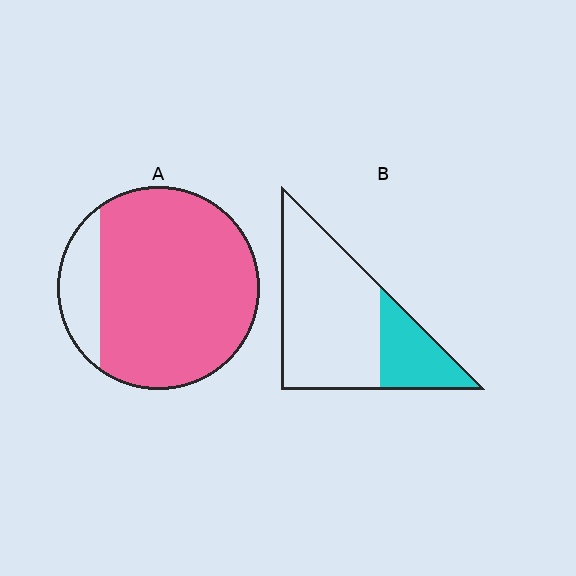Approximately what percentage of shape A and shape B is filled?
A is approximately 85% and B is approximately 25%.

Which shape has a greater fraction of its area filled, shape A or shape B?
Shape A.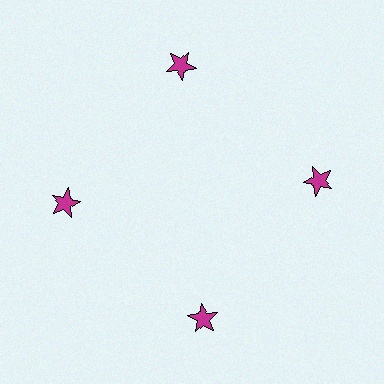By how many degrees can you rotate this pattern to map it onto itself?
The pattern maps onto itself every 90 degrees of rotation.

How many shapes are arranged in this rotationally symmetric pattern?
There are 4 shapes, arranged in 4 groups of 1.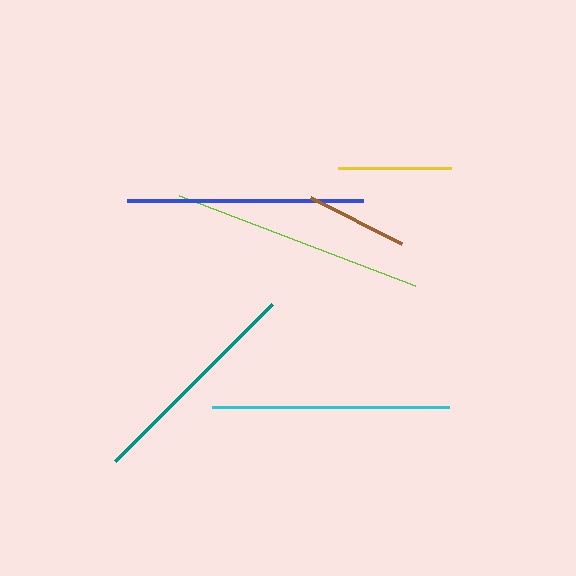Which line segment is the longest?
The lime line is the longest at approximately 253 pixels.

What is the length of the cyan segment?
The cyan segment is approximately 237 pixels long.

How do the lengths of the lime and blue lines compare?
The lime and blue lines are approximately the same length.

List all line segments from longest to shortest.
From longest to shortest: lime, cyan, blue, teal, yellow, brown.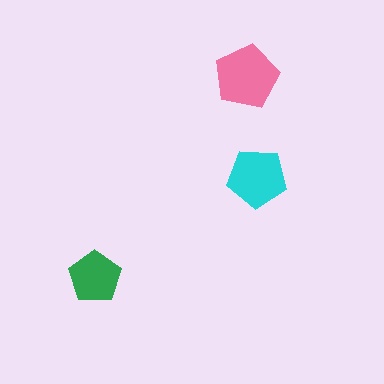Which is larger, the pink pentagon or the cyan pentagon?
The pink one.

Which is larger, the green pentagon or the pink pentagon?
The pink one.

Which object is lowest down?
The green pentagon is bottommost.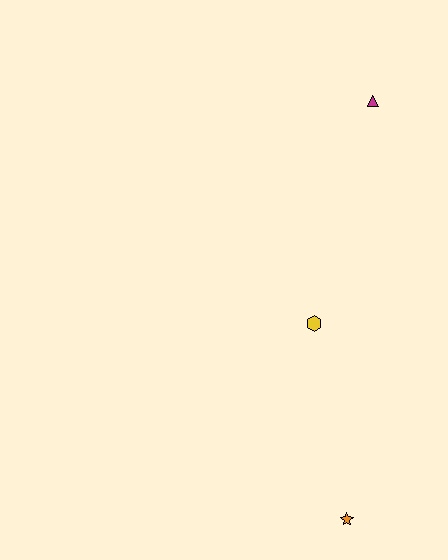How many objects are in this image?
There are 3 objects.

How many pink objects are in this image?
There are no pink objects.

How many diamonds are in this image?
There are no diamonds.